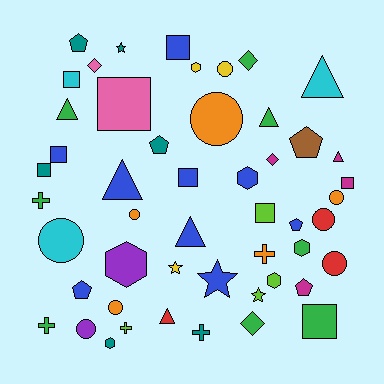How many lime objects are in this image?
There are 4 lime objects.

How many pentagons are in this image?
There are 6 pentagons.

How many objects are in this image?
There are 50 objects.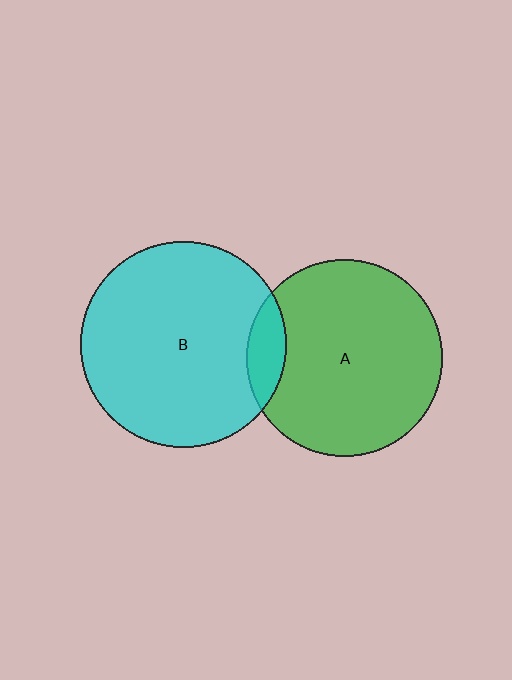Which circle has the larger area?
Circle B (cyan).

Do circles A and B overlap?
Yes.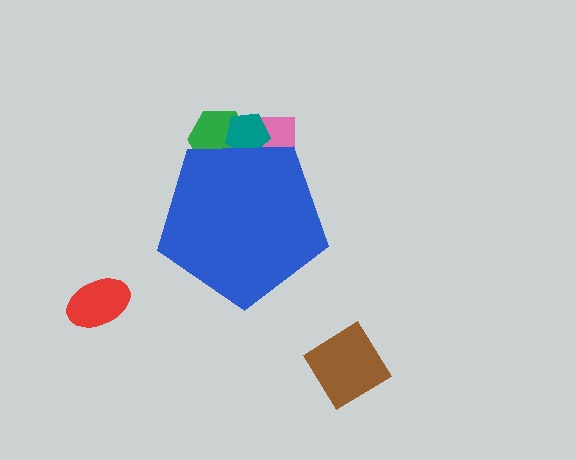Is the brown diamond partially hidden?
No, the brown diamond is fully visible.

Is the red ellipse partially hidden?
No, the red ellipse is fully visible.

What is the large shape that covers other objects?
A blue pentagon.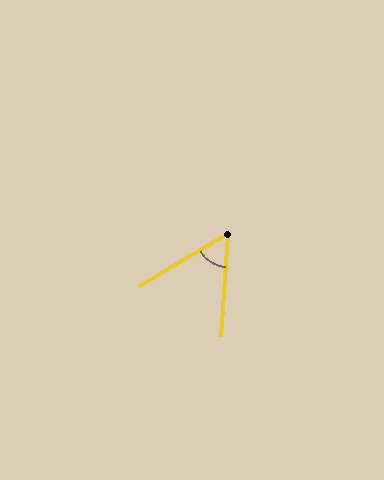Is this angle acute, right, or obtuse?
It is acute.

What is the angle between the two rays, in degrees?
Approximately 55 degrees.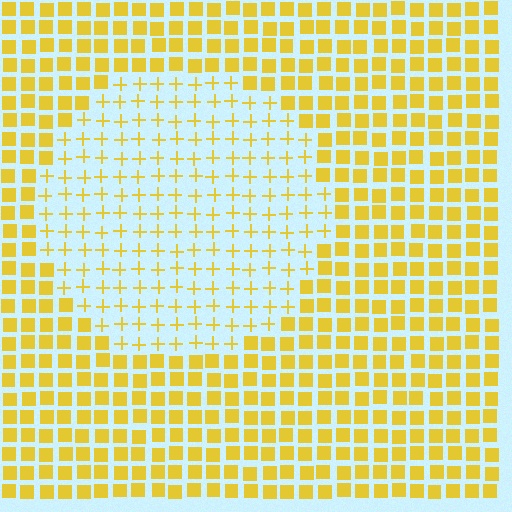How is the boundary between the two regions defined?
The boundary is defined by a change in element shape: plus signs inside vs. squares outside. All elements share the same color and spacing.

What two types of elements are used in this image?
The image uses plus signs inside the circle region and squares outside it.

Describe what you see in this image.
The image is filled with small yellow elements arranged in a uniform grid. A circle-shaped region contains plus signs, while the surrounding area contains squares. The boundary is defined purely by the change in element shape.